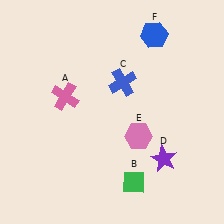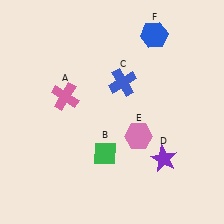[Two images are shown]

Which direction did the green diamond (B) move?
The green diamond (B) moved up.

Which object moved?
The green diamond (B) moved up.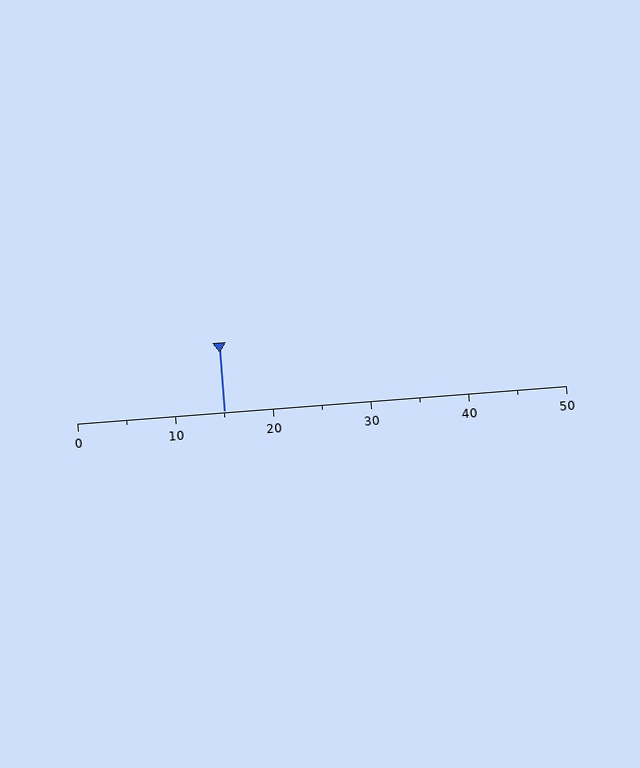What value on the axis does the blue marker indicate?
The marker indicates approximately 15.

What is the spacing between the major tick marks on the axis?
The major ticks are spaced 10 apart.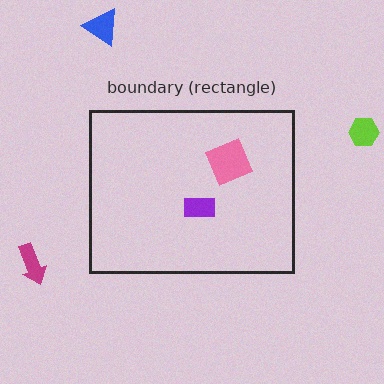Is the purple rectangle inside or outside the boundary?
Inside.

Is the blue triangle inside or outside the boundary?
Outside.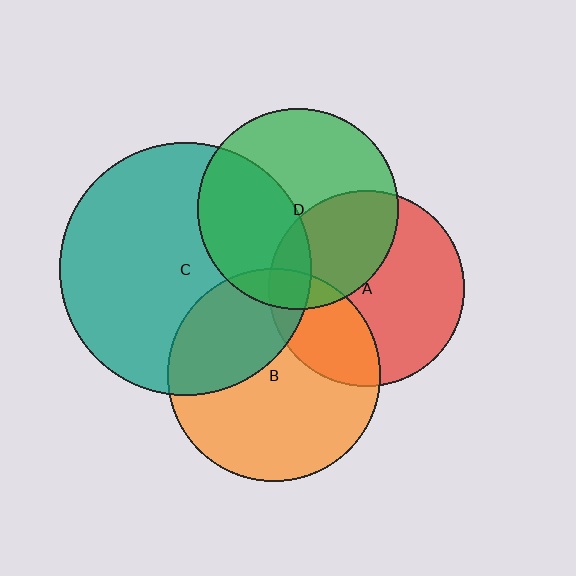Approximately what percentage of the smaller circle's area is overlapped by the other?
Approximately 10%.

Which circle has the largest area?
Circle C (teal).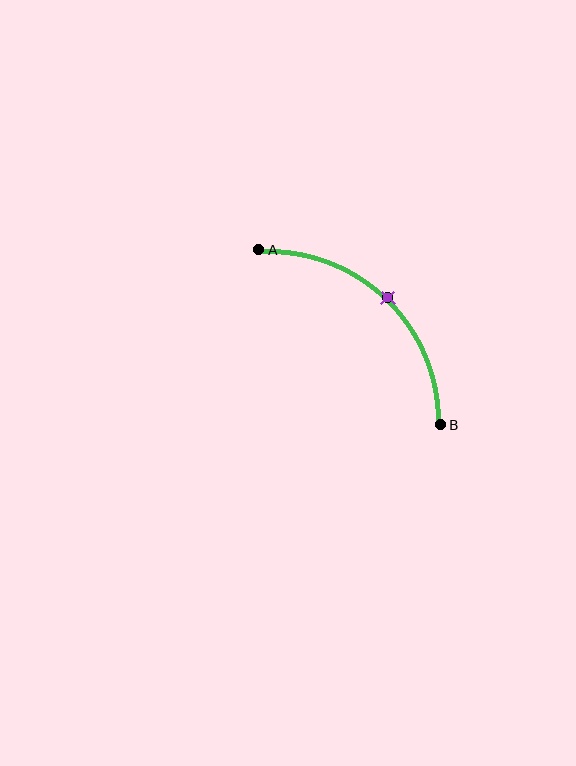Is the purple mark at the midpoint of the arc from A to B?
Yes. The purple mark lies on the arc at equal arc-length from both A and B — it is the arc midpoint.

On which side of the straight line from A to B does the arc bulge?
The arc bulges above and to the right of the straight line connecting A and B.